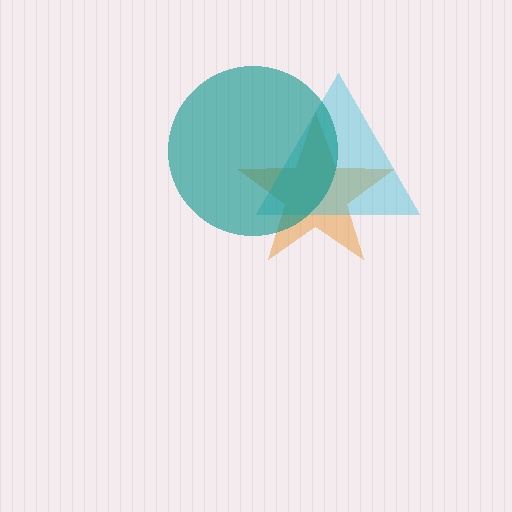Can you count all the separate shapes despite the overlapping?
Yes, there are 3 separate shapes.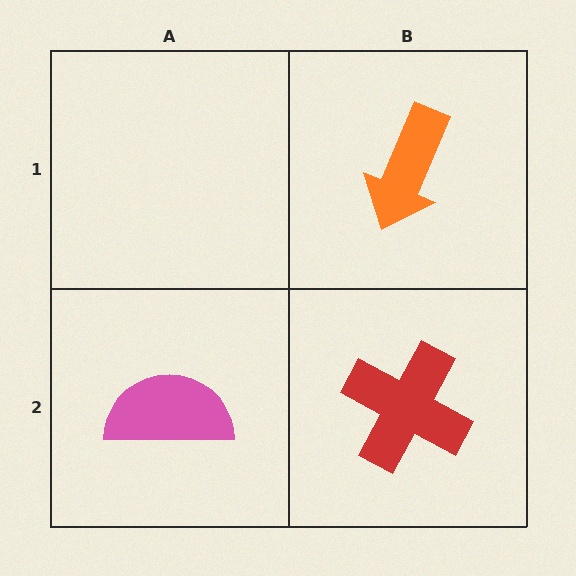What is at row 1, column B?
An orange arrow.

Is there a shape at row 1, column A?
No, that cell is empty.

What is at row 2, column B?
A red cross.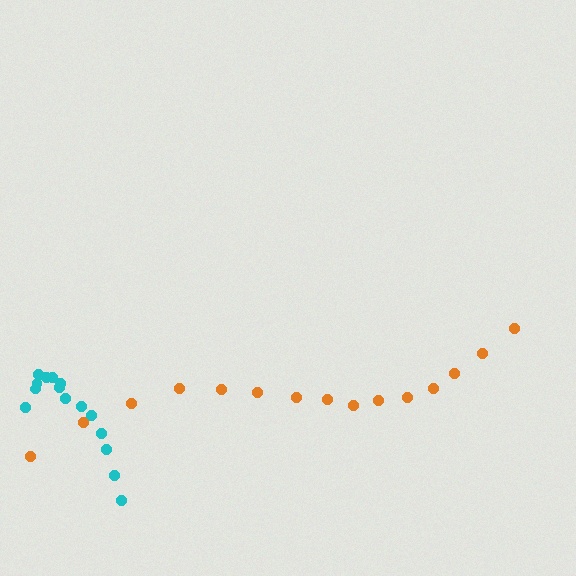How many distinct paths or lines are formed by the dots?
There are 2 distinct paths.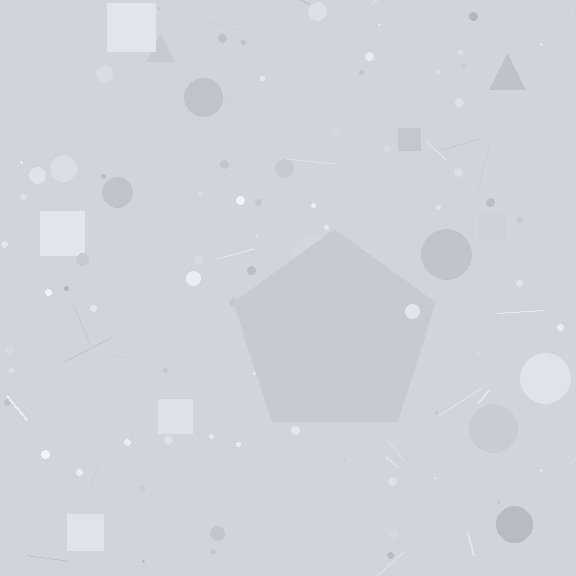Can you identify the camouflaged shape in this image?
The camouflaged shape is a pentagon.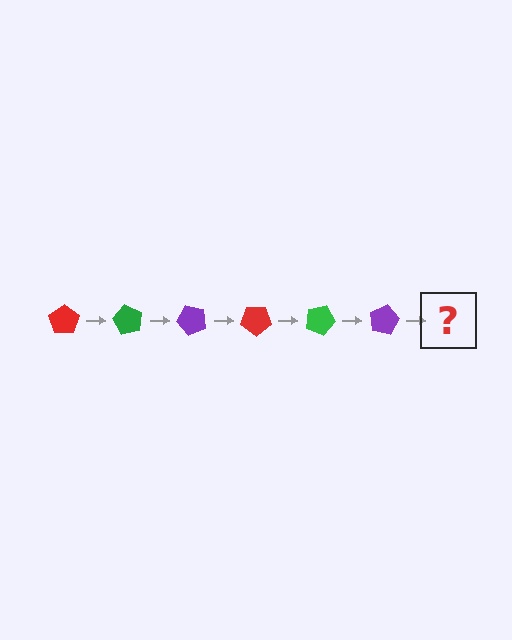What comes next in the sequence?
The next element should be a red pentagon, rotated 360 degrees from the start.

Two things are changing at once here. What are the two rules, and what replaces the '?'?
The two rules are that it rotates 60 degrees each step and the color cycles through red, green, and purple. The '?' should be a red pentagon, rotated 360 degrees from the start.